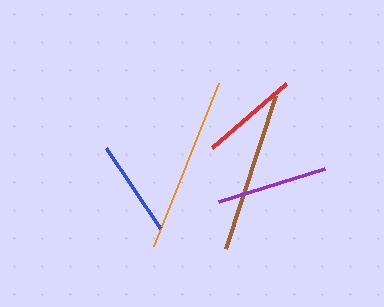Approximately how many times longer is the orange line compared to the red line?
The orange line is approximately 1.8 times the length of the red line.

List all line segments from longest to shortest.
From longest to shortest: orange, brown, purple, red, blue.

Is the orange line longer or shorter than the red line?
The orange line is longer than the red line.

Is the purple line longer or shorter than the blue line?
The purple line is longer than the blue line.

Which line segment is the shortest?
The blue line is the shortest at approximately 97 pixels.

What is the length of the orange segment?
The orange segment is approximately 176 pixels long.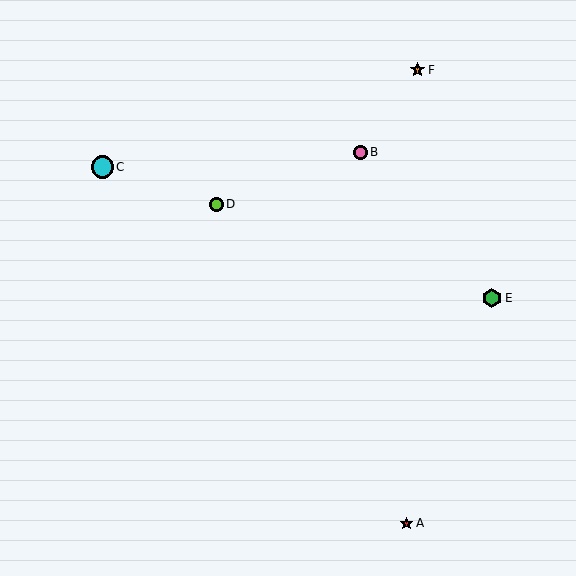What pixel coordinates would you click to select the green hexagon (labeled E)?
Click at (492, 298) to select the green hexagon E.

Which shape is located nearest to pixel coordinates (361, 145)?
The pink circle (labeled B) at (360, 152) is nearest to that location.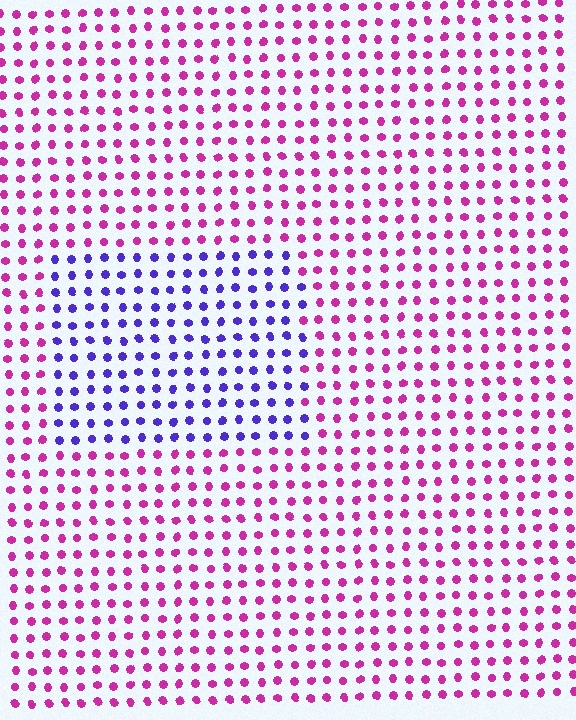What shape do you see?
I see a rectangle.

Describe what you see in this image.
The image is filled with small magenta elements in a uniform arrangement. A rectangle-shaped region is visible where the elements are tinted to a slightly different hue, forming a subtle color boundary.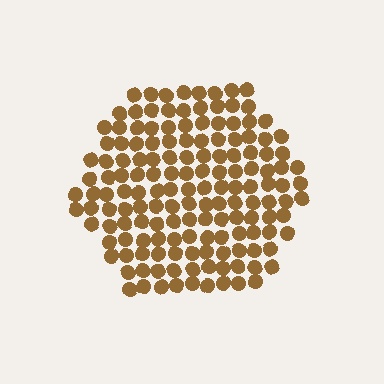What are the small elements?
The small elements are circles.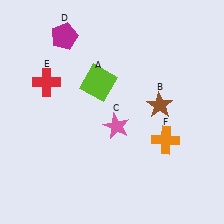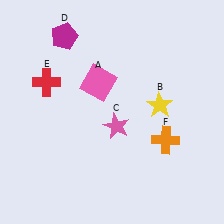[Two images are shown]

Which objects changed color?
A changed from lime to pink. B changed from brown to yellow.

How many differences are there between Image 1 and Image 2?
There are 2 differences between the two images.